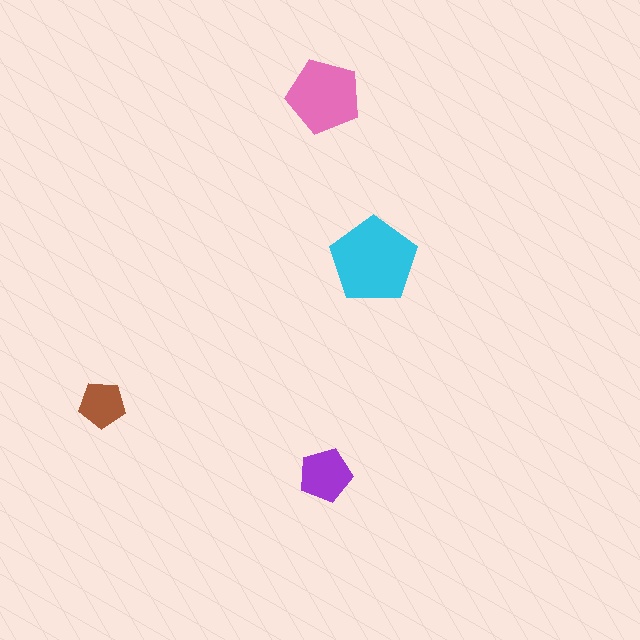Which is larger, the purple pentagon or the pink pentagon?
The pink one.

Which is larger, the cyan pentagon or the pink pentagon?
The cyan one.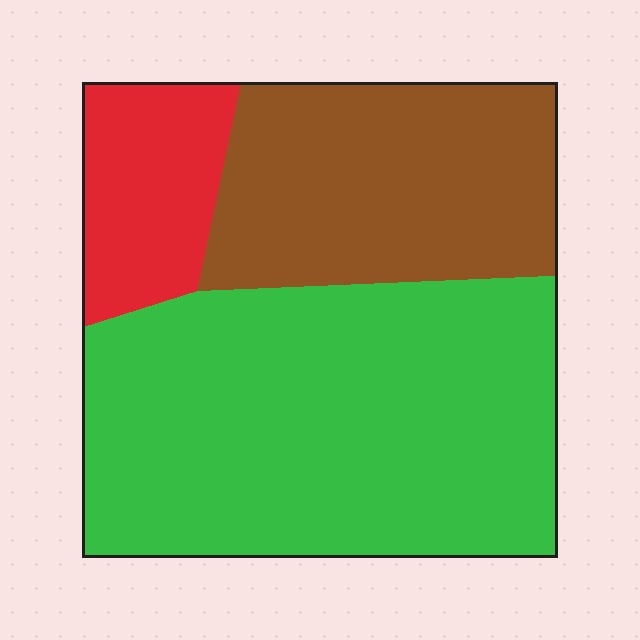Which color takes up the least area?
Red, at roughly 15%.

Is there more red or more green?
Green.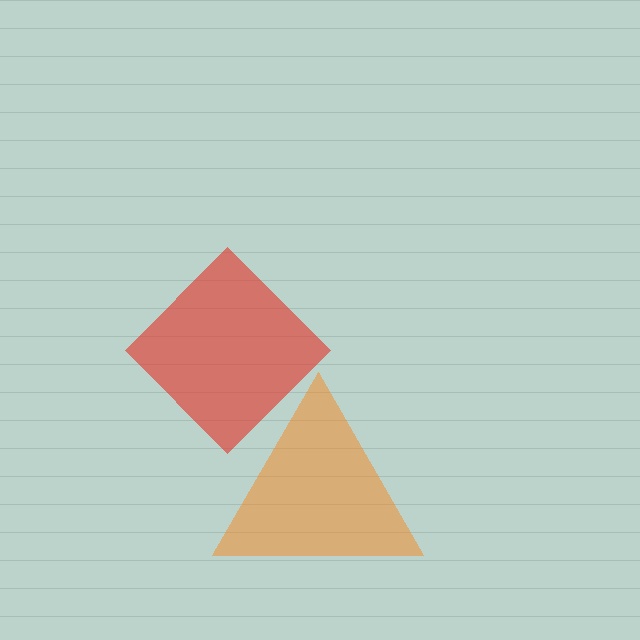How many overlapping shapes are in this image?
There are 2 overlapping shapes in the image.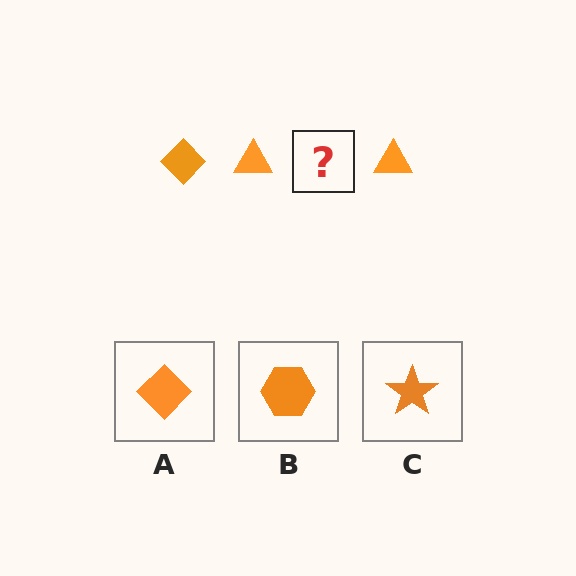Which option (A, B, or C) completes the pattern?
A.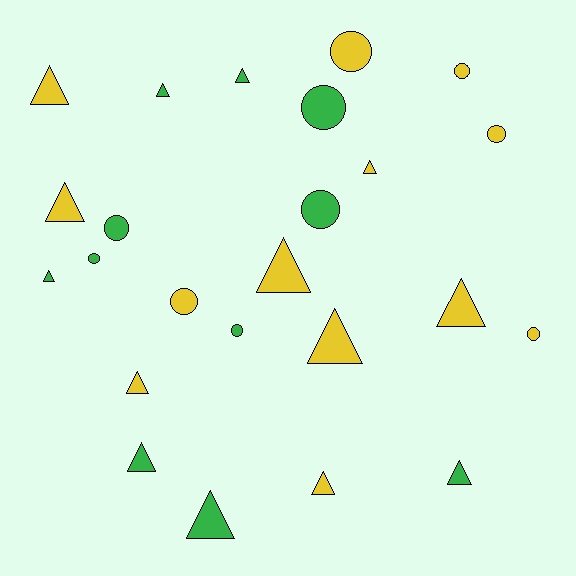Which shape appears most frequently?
Triangle, with 14 objects.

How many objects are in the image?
There are 24 objects.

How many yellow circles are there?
There are 5 yellow circles.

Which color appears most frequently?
Yellow, with 13 objects.